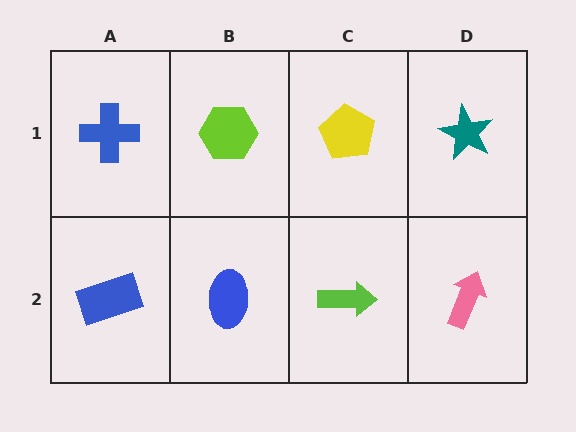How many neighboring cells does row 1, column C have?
3.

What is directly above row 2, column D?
A teal star.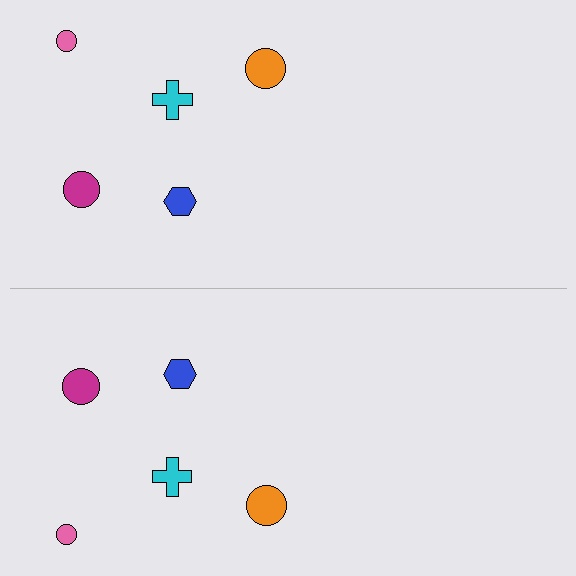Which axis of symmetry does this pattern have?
The pattern has a horizontal axis of symmetry running through the center of the image.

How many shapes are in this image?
There are 10 shapes in this image.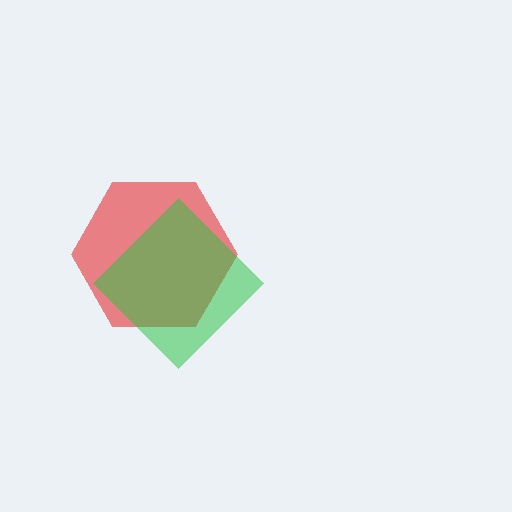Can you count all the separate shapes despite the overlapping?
Yes, there are 2 separate shapes.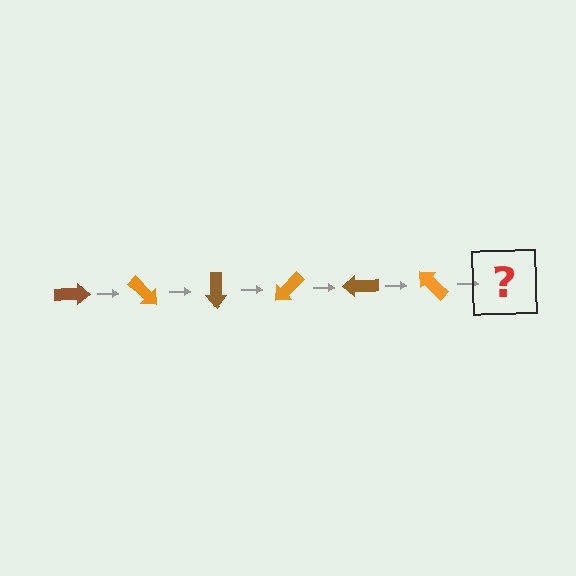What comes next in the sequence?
The next element should be a brown arrow, rotated 270 degrees from the start.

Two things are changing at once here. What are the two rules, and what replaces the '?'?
The two rules are that it rotates 45 degrees each step and the color cycles through brown and orange. The '?' should be a brown arrow, rotated 270 degrees from the start.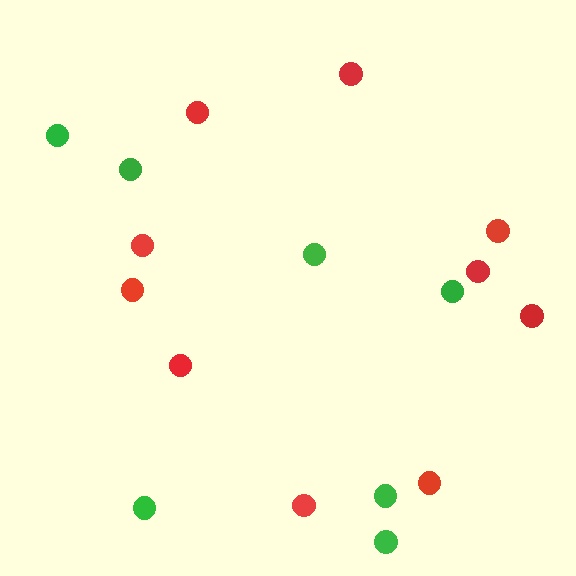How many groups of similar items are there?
There are 2 groups: one group of green circles (7) and one group of red circles (10).